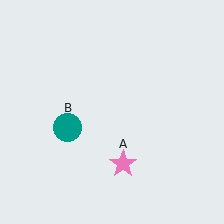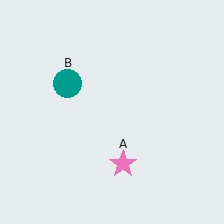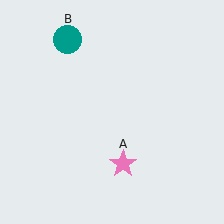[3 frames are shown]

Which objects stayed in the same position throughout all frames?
Pink star (object A) remained stationary.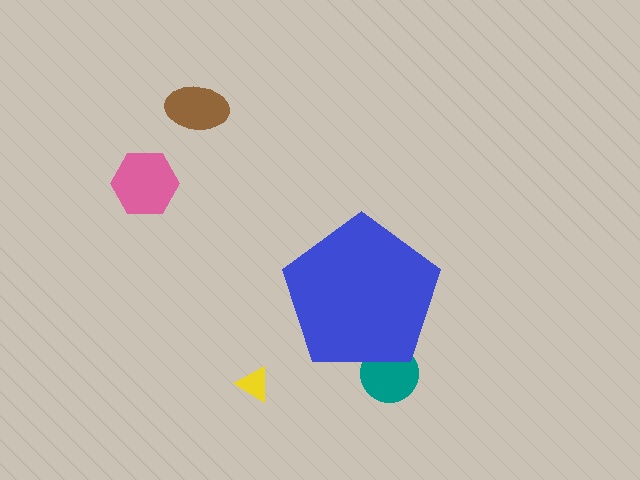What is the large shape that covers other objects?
A blue pentagon.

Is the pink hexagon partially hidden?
No, the pink hexagon is fully visible.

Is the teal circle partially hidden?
Yes, the teal circle is partially hidden behind the blue pentagon.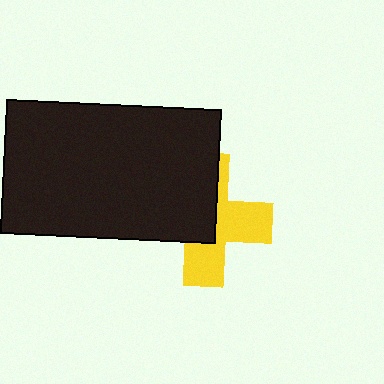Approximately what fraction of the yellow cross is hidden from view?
Roughly 51% of the yellow cross is hidden behind the black rectangle.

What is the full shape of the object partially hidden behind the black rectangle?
The partially hidden object is a yellow cross.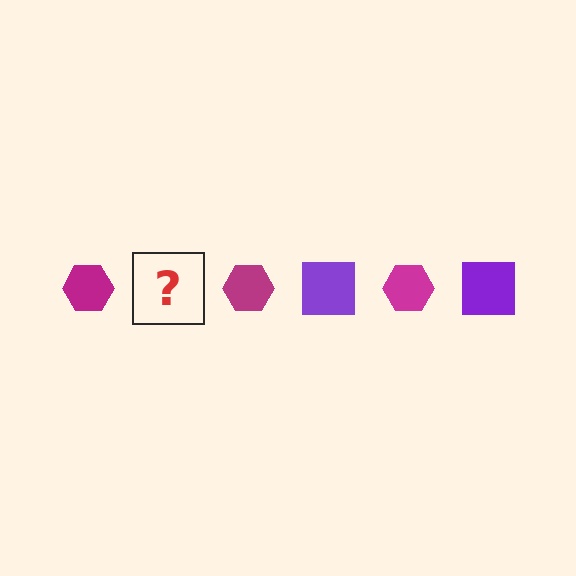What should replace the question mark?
The question mark should be replaced with a purple square.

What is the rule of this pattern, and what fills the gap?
The rule is that the pattern alternates between magenta hexagon and purple square. The gap should be filled with a purple square.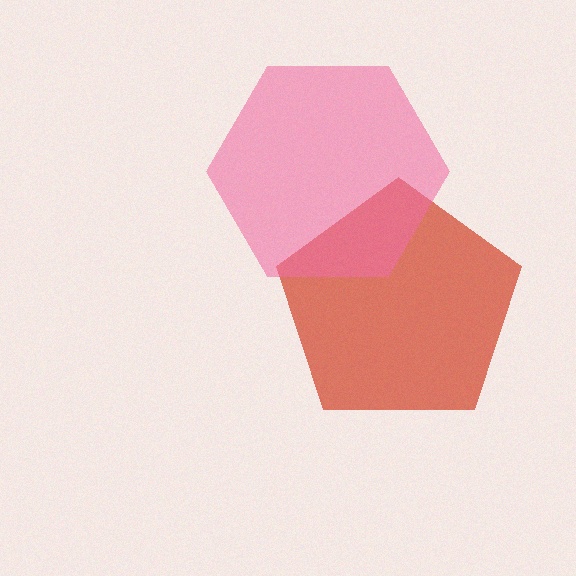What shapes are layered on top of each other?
The layered shapes are: a red pentagon, a pink hexagon.